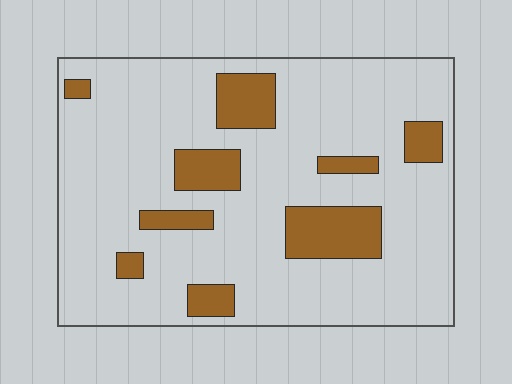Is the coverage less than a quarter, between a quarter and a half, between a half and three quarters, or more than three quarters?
Less than a quarter.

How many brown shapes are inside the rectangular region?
9.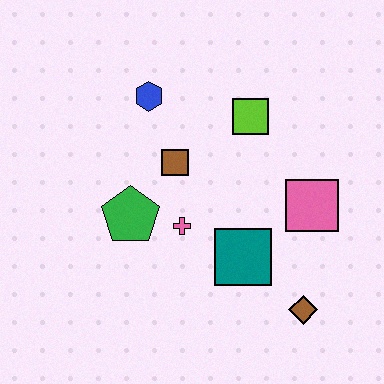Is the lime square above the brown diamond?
Yes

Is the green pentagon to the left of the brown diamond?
Yes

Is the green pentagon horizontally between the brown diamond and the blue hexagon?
No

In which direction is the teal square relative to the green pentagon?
The teal square is to the right of the green pentagon.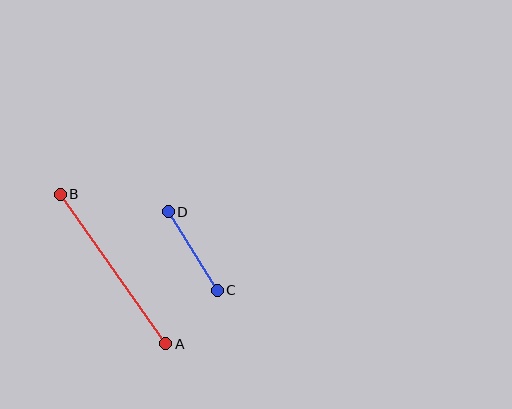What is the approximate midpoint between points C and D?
The midpoint is at approximately (193, 251) pixels.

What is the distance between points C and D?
The distance is approximately 93 pixels.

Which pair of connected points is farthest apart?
Points A and B are farthest apart.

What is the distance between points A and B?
The distance is approximately 183 pixels.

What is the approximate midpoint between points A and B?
The midpoint is at approximately (113, 269) pixels.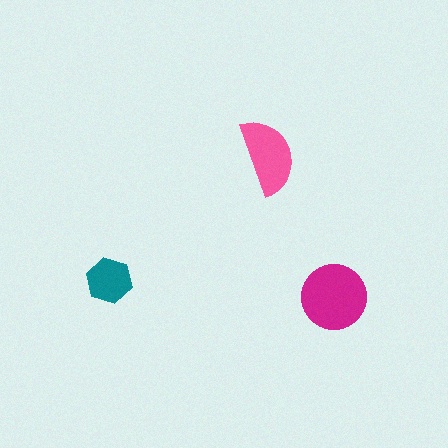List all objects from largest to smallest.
The magenta circle, the pink semicircle, the teal hexagon.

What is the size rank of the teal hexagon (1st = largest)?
3rd.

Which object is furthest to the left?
The teal hexagon is leftmost.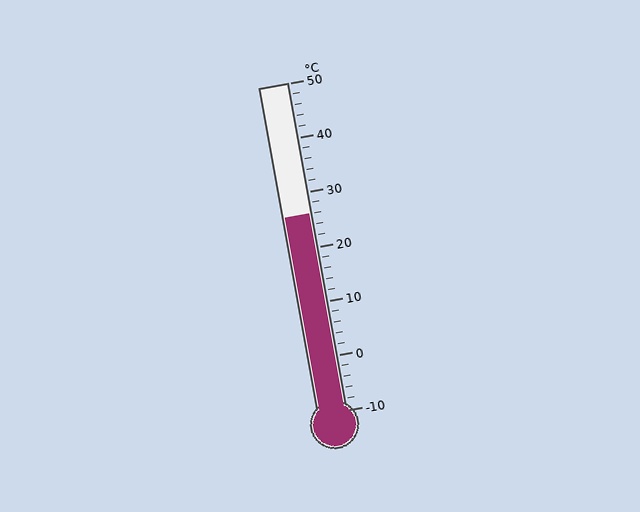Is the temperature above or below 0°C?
The temperature is above 0°C.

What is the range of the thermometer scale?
The thermometer scale ranges from -10°C to 50°C.